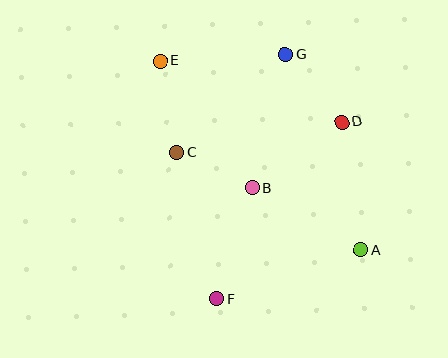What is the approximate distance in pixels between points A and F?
The distance between A and F is approximately 152 pixels.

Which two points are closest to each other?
Points B and C are closest to each other.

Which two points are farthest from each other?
Points A and E are farthest from each other.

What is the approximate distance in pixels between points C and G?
The distance between C and G is approximately 146 pixels.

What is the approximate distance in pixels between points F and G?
The distance between F and G is approximately 254 pixels.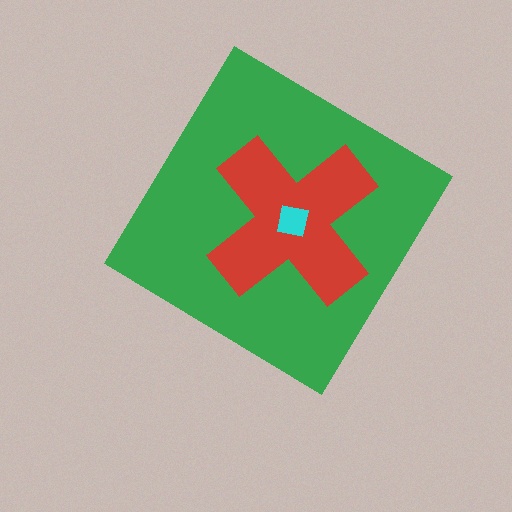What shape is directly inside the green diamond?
The red cross.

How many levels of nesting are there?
3.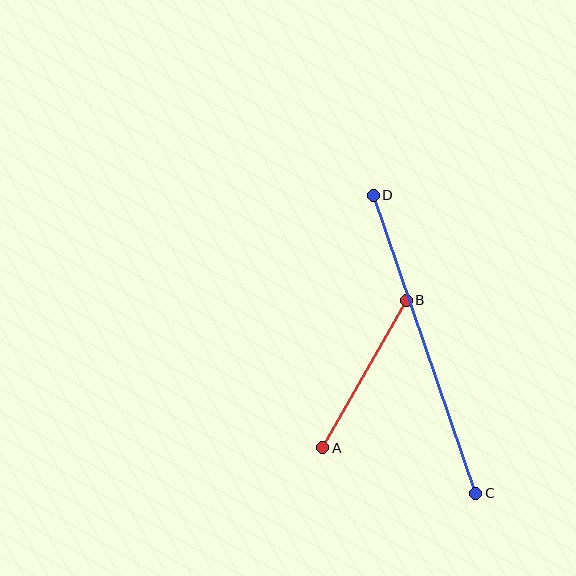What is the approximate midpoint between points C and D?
The midpoint is at approximately (424, 344) pixels.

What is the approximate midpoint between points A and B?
The midpoint is at approximately (365, 374) pixels.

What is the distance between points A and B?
The distance is approximately 170 pixels.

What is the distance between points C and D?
The distance is approximately 315 pixels.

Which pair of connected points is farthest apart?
Points C and D are farthest apart.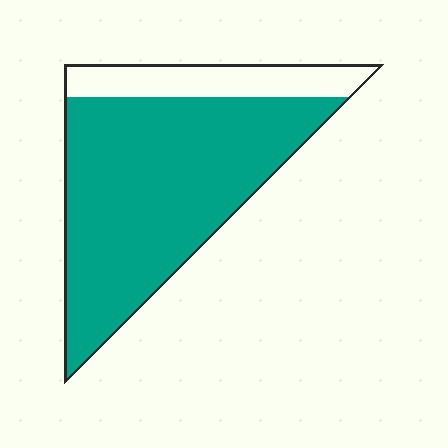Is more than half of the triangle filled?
Yes.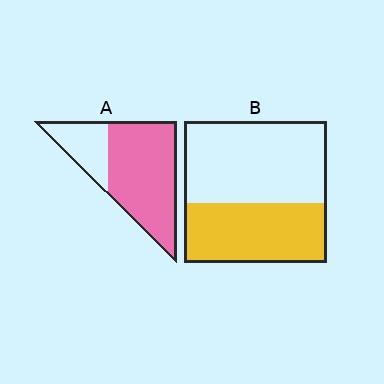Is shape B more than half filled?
No.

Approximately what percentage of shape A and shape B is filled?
A is approximately 75% and B is approximately 40%.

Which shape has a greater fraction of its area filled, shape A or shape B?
Shape A.